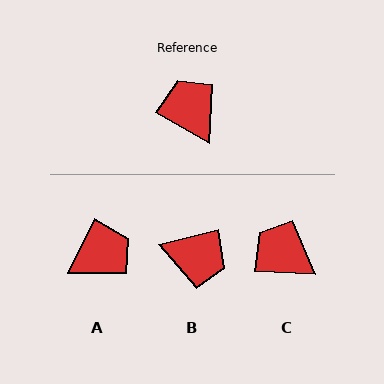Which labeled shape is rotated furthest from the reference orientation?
B, about 136 degrees away.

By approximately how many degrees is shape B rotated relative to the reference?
Approximately 136 degrees clockwise.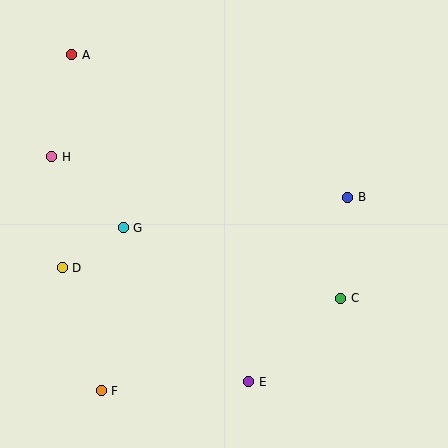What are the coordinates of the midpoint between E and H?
The midpoint between E and H is at (150, 269).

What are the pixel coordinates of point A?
Point A is at (72, 55).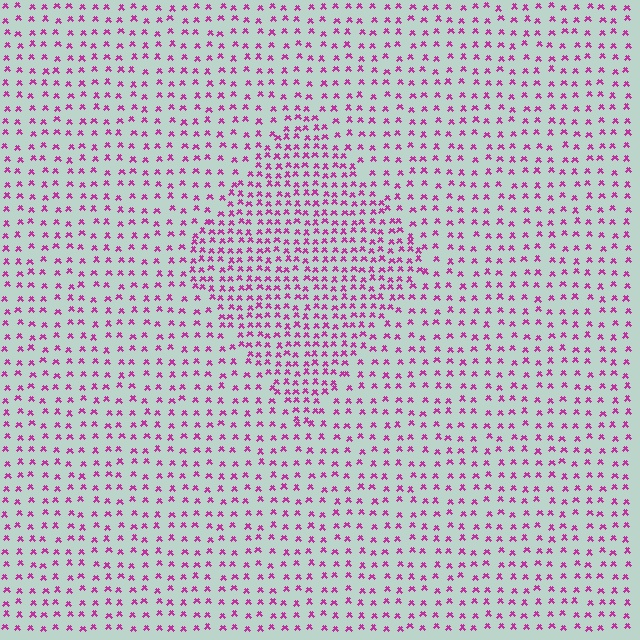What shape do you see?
I see a diamond.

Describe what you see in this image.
The image contains small magenta elements arranged at two different densities. A diamond-shaped region is visible where the elements are more densely packed than the surrounding area.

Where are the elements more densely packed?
The elements are more densely packed inside the diamond boundary.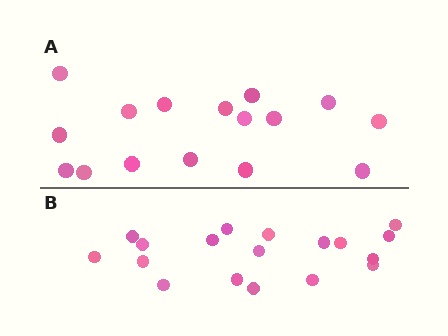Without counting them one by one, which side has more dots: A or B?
Region B (the bottom region) has more dots.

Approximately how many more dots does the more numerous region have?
Region B has just a few more — roughly 2 or 3 more dots than region A.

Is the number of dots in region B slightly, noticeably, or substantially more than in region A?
Region B has only slightly more — the two regions are fairly close. The ratio is roughly 1.1 to 1.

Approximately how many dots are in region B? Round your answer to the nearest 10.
About 20 dots. (The exact count is 18, which rounds to 20.)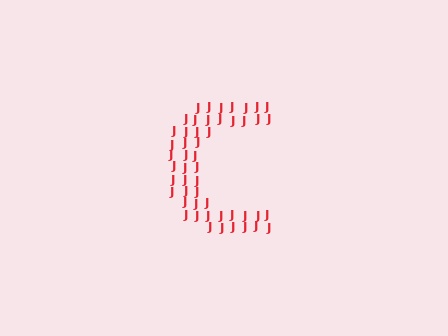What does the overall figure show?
The overall figure shows the letter C.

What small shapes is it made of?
It is made of small letter J's.